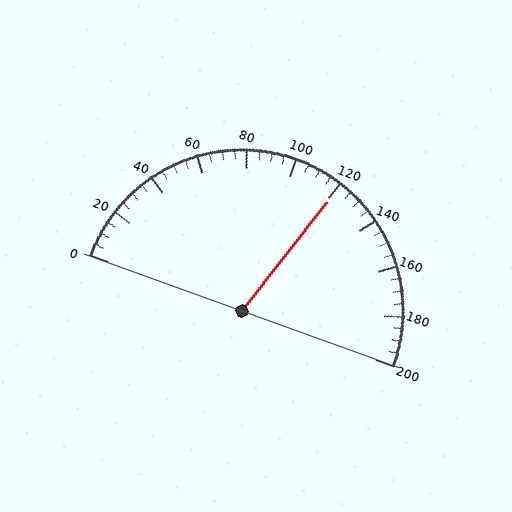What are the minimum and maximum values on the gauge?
The gauge ranges from 0 to 200.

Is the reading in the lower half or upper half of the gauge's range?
The reading is in the upper half of the range (0 to 200).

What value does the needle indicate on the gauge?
The needle indicates approximately 120.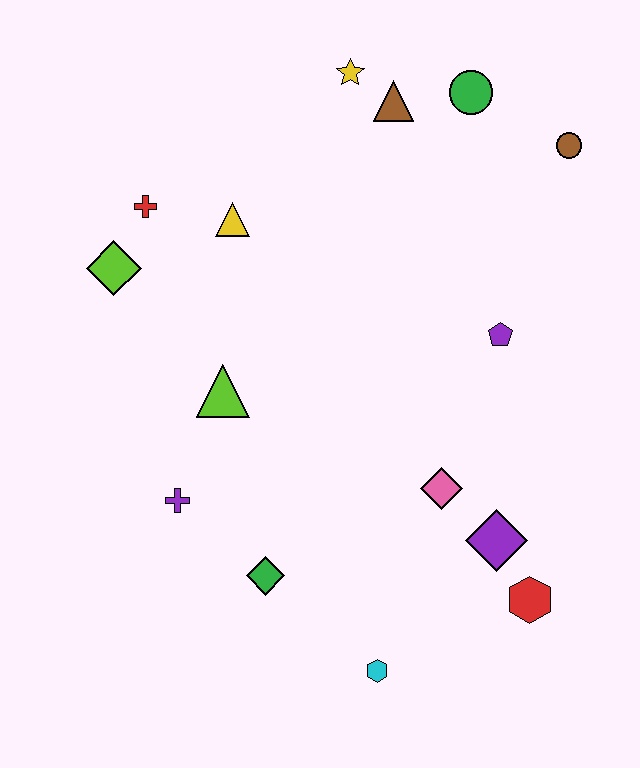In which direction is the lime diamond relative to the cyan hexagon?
The lime diamond is above the cyan hexagon.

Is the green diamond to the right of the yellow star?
No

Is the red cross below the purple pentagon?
No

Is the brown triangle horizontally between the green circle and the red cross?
Yes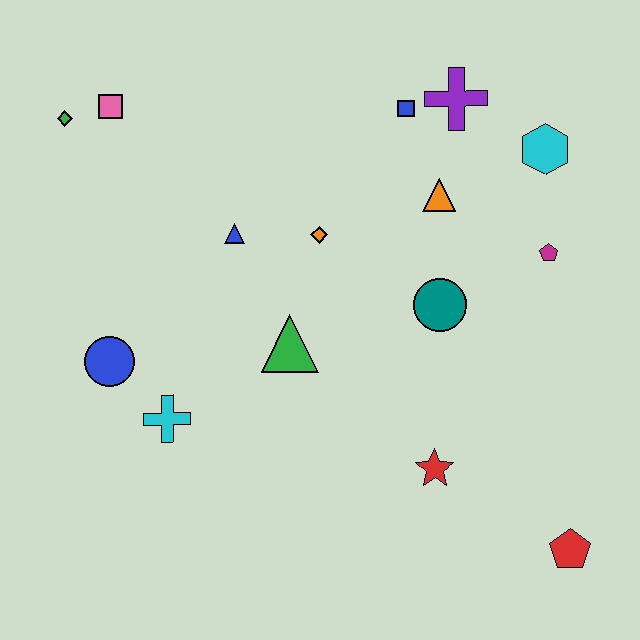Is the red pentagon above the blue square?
No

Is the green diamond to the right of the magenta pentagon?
No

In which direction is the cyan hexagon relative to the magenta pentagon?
The cyan hexagon is above the magenta pentagon.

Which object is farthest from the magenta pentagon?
The green diamond is farthest from the magenta pentagon.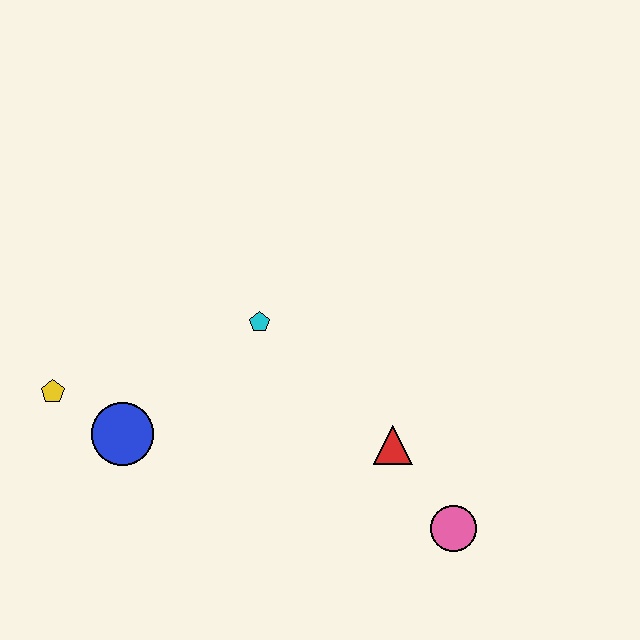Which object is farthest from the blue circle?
The pink circle is farthest from the blue circle.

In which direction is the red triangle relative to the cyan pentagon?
The red triangle is to the right of the cyan pentagon.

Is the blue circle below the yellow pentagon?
Yes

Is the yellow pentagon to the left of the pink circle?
Yes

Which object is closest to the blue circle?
The yellow pentagon is closest to the blue circle.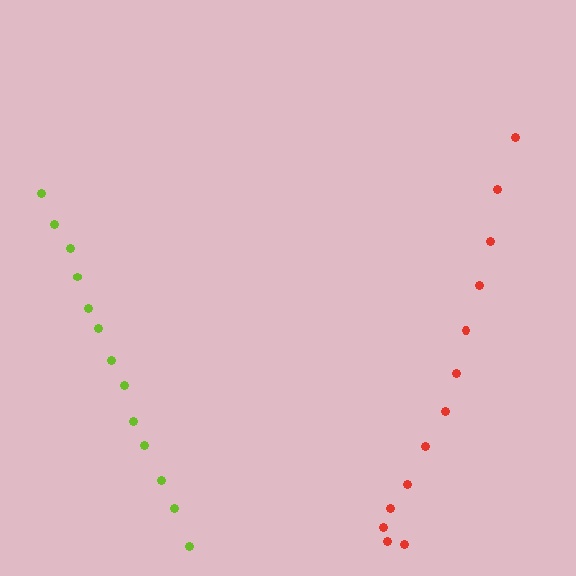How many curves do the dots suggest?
There are 2 distinct paths.